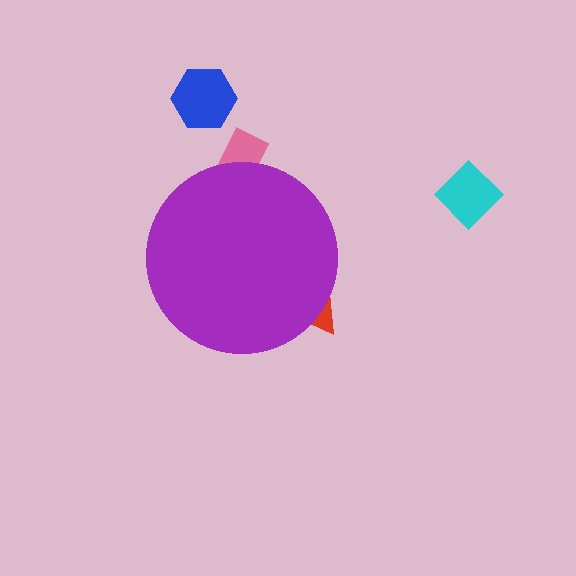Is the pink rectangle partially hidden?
Yes, the pink rectangle is partially hidden behind the purple circle.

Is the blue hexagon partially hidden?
No, the blue hexagon is fully visible.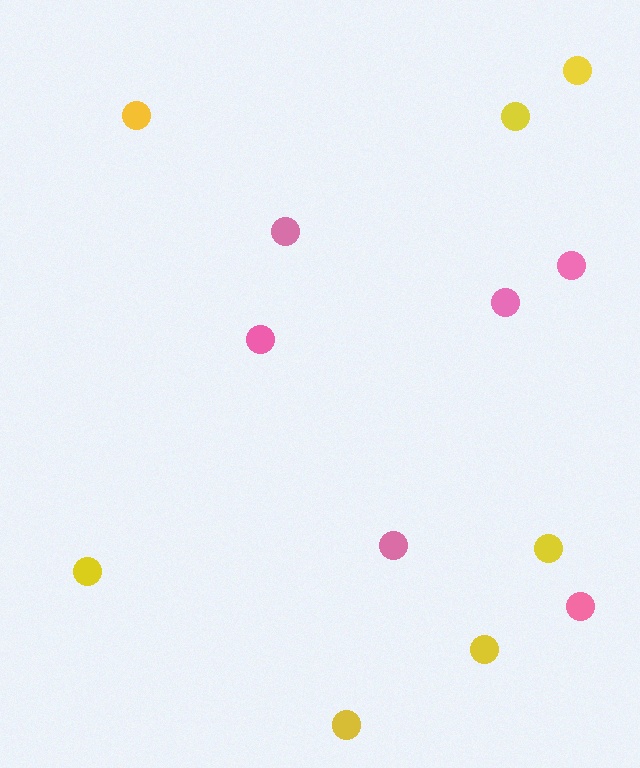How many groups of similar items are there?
There are 2 groups: one group of yellow circles (7) and one group of pink circles (6).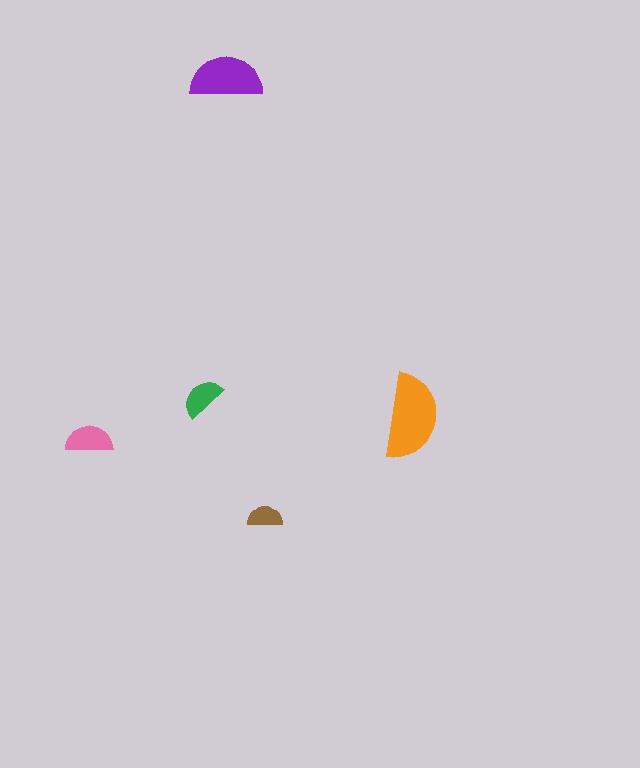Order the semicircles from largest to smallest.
the orange one, the purple one, the pink one, the green one, the brown one.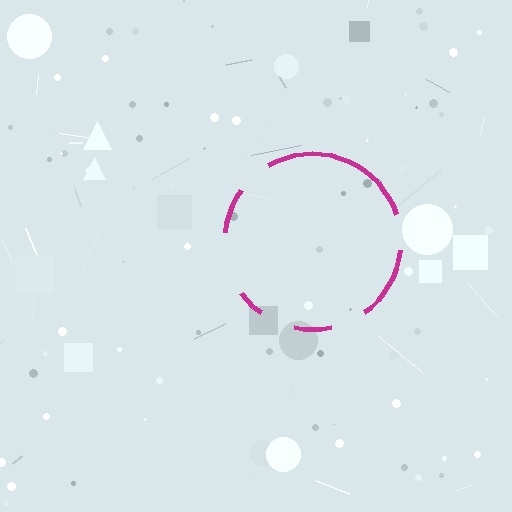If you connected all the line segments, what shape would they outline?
They would outline a circle.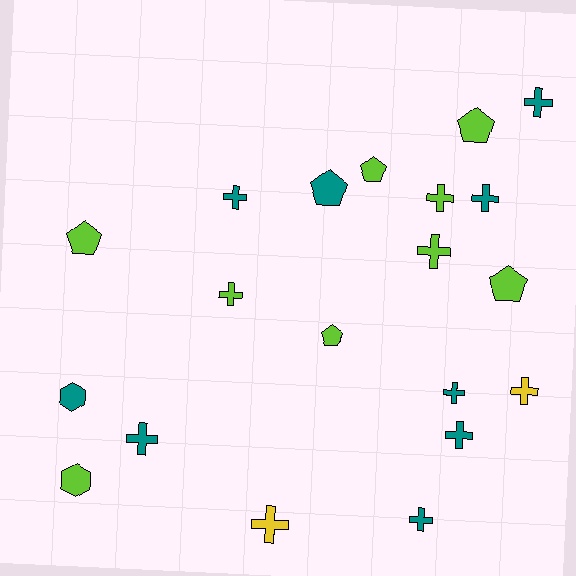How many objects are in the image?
There are 20 objects.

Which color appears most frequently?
Lime, with 9 objects.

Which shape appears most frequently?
Cross, with 12 objects.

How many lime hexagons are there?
There is 1 lime hexagon.